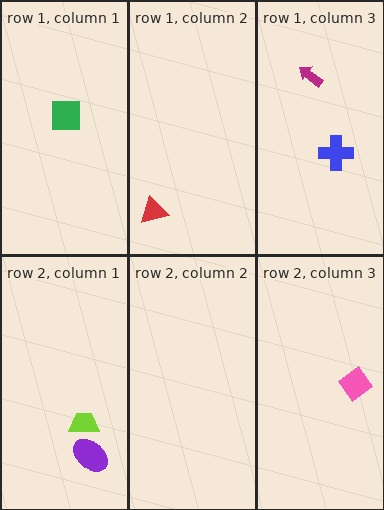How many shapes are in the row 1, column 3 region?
2.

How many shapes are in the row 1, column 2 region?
1.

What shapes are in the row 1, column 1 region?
The green square.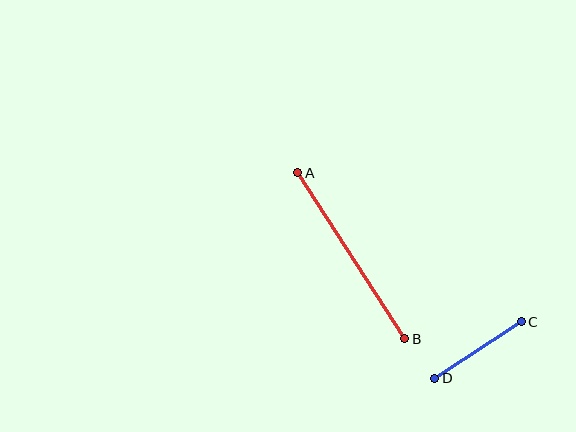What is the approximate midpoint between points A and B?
The midpoint is at approximately (351, 256) pixels.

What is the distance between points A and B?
The distance is approximately 197 pixels.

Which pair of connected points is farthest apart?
Points A and B are farthest apart.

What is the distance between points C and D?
The distance is approximately 103 pixels.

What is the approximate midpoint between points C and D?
The midpoint is at approximately (478, 350) pixels.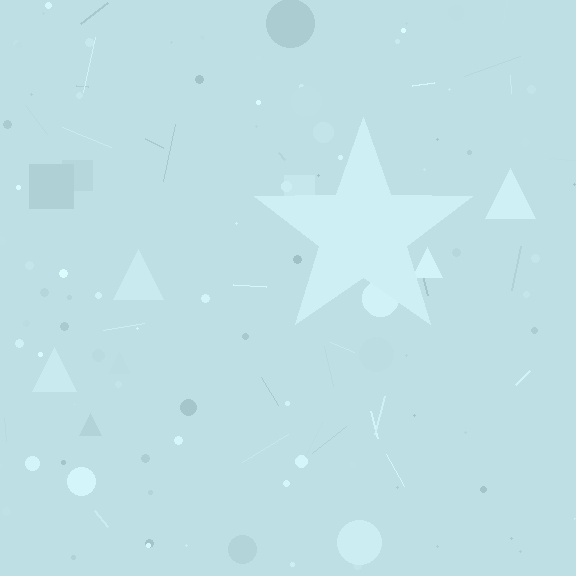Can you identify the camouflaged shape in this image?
The camouflaged shape is a star.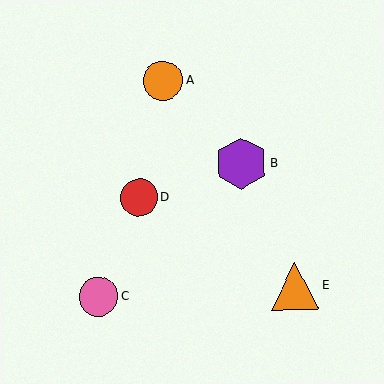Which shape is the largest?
The purple hexagon (labeled B) is the largest.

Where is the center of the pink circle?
The center of the pink circle is at (99, 297).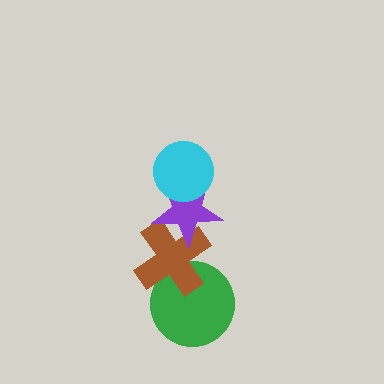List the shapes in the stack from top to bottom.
From top to bottom: the cyan circle, the purple star, the brown cross, the green circle.